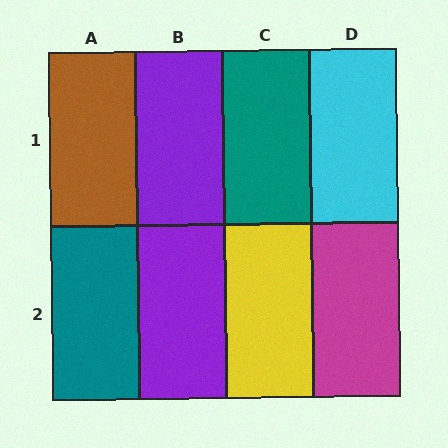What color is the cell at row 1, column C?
Teal.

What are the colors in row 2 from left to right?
Teal, purple, yellow, magenta.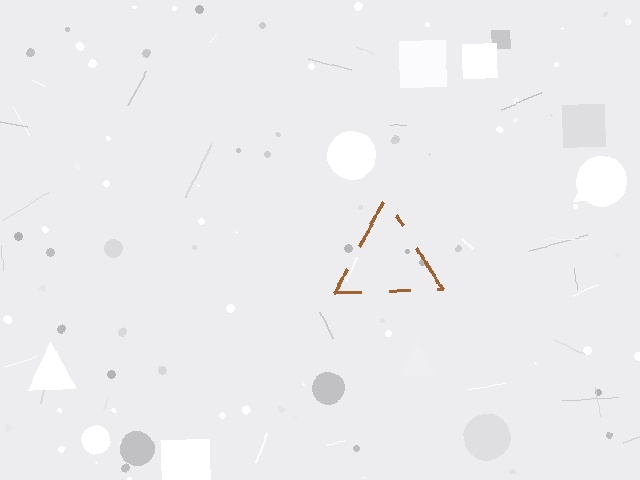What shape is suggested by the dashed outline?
The dashed outline suggests a triangle.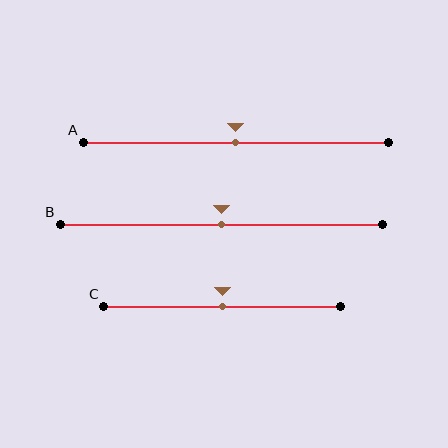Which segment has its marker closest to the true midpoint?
Segment A has its marker closest to the true midpoint.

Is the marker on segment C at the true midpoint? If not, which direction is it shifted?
Yes, the marker on segment C is at the true midpoint.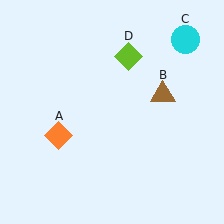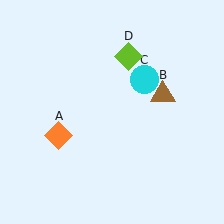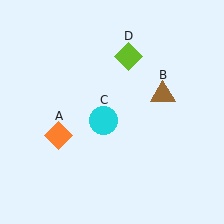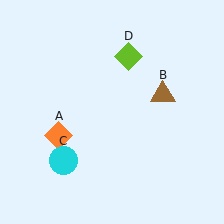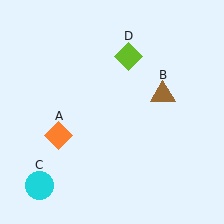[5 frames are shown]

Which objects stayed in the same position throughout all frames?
Orange diamond (object A) and brown triangle (object B) and lime diamond (object D) remained stationary.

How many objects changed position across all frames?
1 object changed position: cyan circle (object C).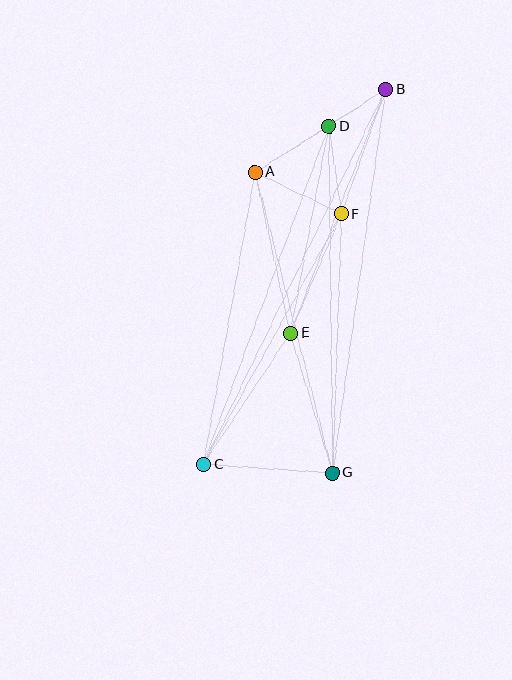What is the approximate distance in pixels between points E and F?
The distance between E and F is approximately 130 pixels.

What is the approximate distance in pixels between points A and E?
The distance between A and E is approximately 165 pixels.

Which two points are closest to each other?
Points B and D are closest to each other.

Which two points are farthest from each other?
Points B and C are farthest from each other.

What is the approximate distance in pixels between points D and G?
The distance between D and G is approximately 346 pixels.